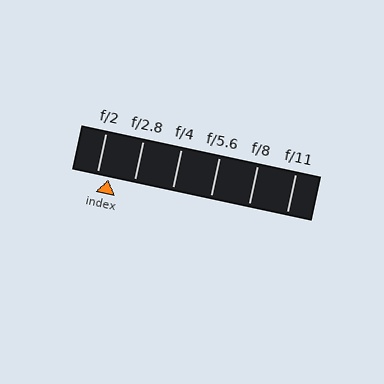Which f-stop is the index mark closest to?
The index mark is closest to f/2.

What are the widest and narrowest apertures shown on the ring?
The widest aperture shown is f/2 and the narrowest is f/11.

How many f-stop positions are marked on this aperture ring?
There are 6 f-stop positions marked.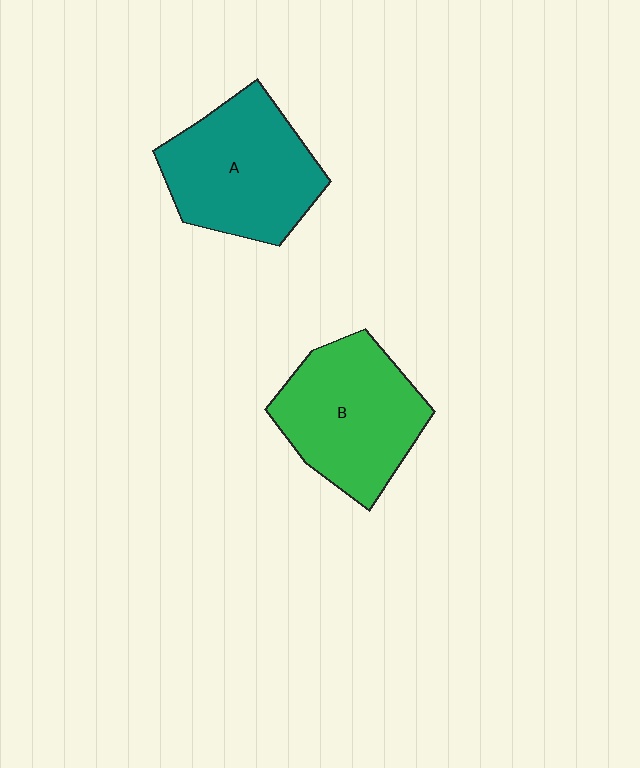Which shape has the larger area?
Shape A (teal).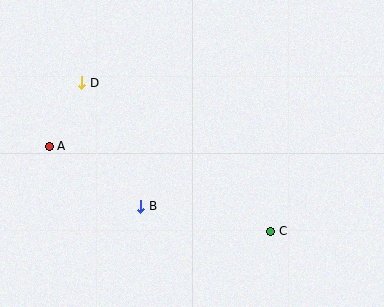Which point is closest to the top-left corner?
Point D is closest to the top-left corner.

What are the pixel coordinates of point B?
Point B is at (141, 206).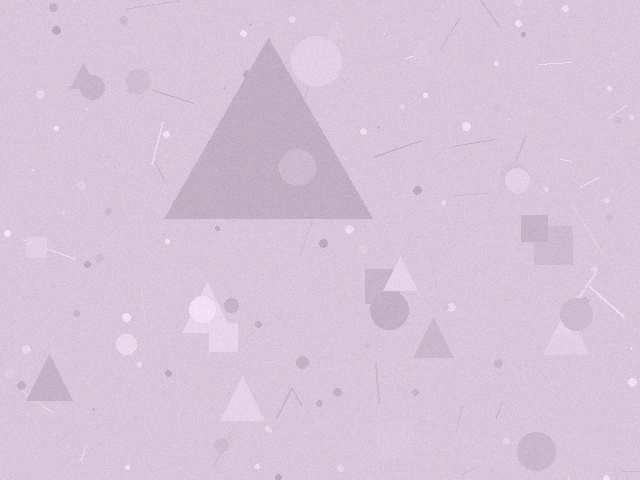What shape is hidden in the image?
A triangle is hidden in the image.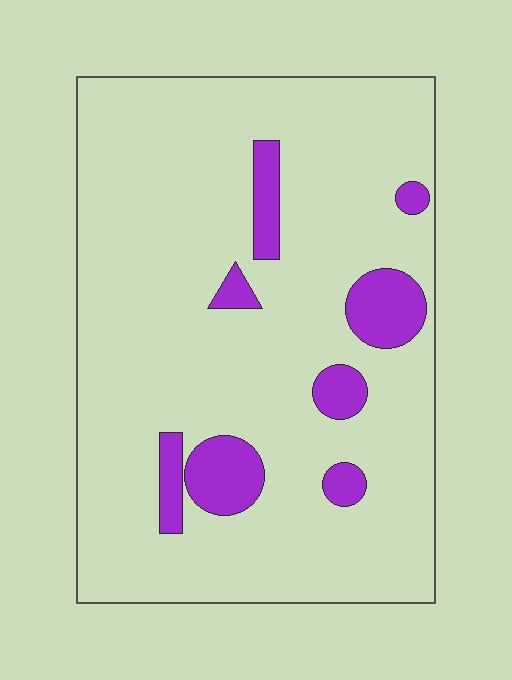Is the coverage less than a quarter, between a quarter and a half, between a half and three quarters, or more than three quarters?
Less than a quarter.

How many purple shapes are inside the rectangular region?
8.